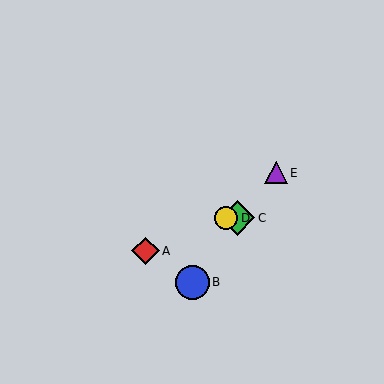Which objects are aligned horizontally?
Objects C, D are aligned horizontally.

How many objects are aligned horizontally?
2 objects (C, D) are aligned horizontally.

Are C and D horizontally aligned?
Yes, both are at y≈218.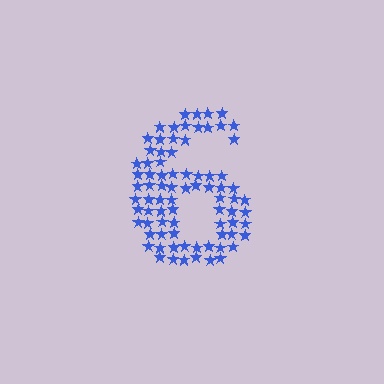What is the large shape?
The large shape is the digit 6.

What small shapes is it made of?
It is made of small stars.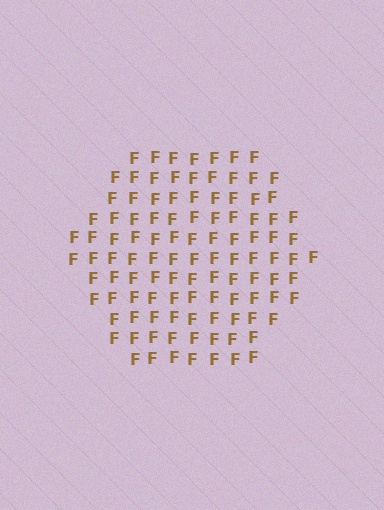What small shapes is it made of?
It is made of small letter F's.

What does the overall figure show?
The overall figure shows a hexagon.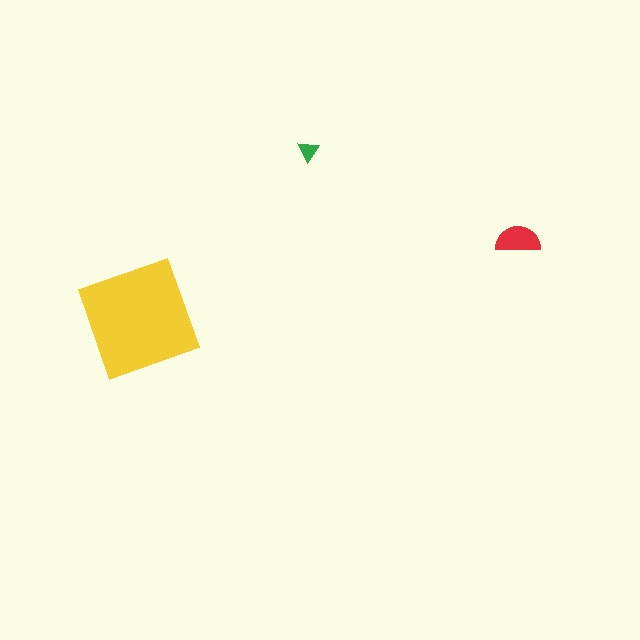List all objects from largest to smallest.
The yellow square, the red semicircle, the green triangle.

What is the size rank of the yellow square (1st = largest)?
1st.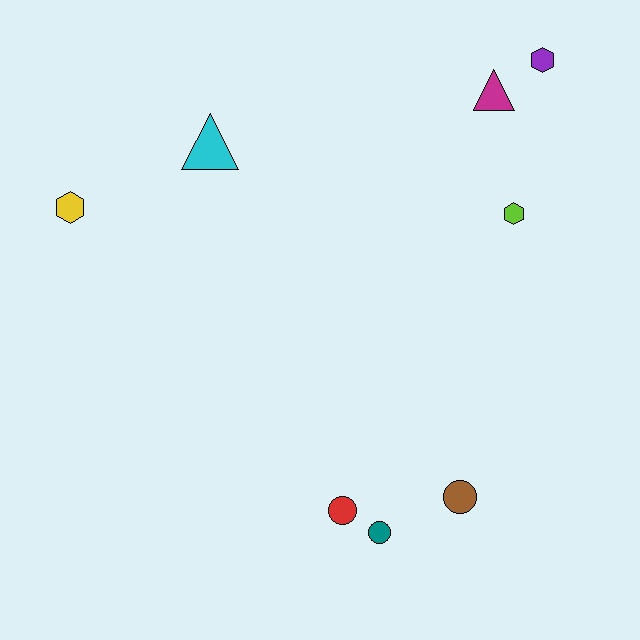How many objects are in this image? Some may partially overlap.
There are 8 objects.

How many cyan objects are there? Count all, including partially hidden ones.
There is 1 cyan object.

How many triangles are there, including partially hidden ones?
There are 2 triangles.